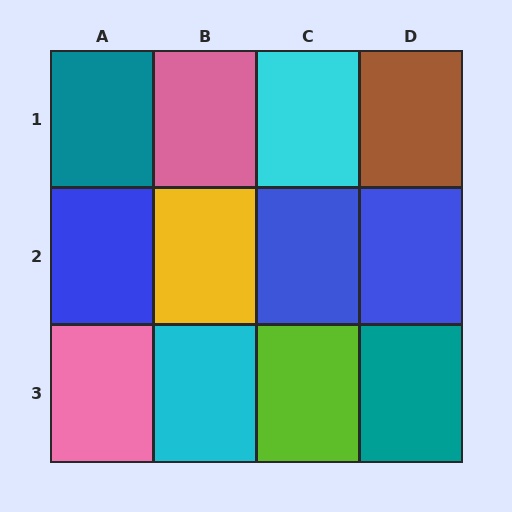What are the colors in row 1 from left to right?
Teal, pink, cyan, brown.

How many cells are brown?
1 cell is brown.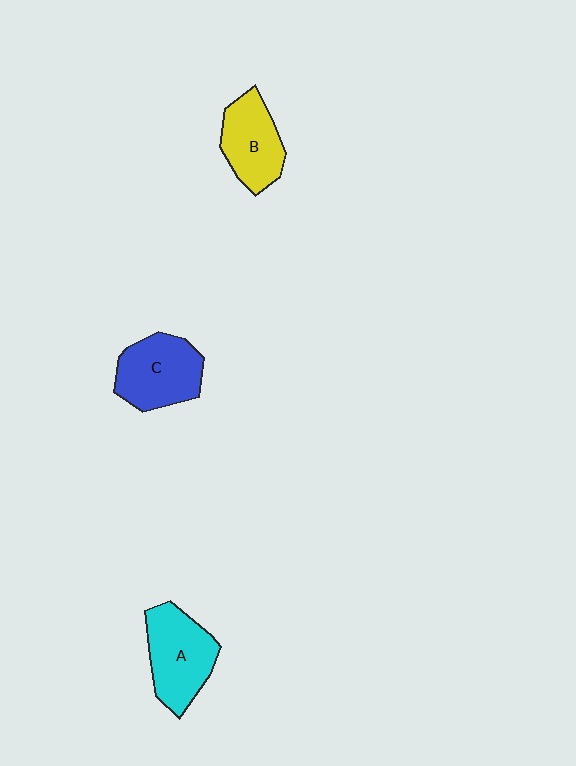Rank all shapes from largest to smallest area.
From largest to smallest: A (cyan), C (blue), B (yellow).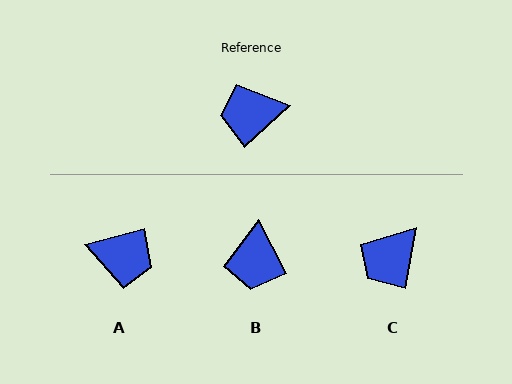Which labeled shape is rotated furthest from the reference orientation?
A, about 153 degrees away.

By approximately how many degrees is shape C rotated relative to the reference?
Approximately 38 degrees counter-clockwise.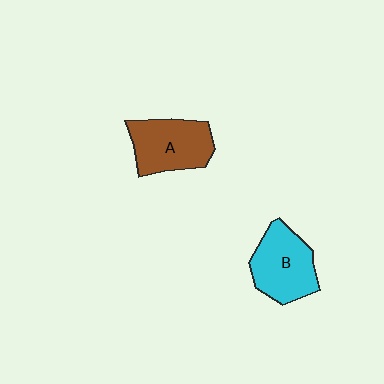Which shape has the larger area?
Shape A (brown).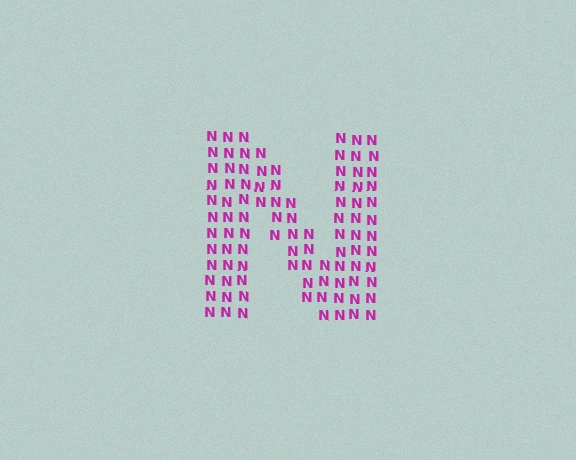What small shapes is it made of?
It is made of small letter N's.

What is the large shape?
The large shape is the letter N.